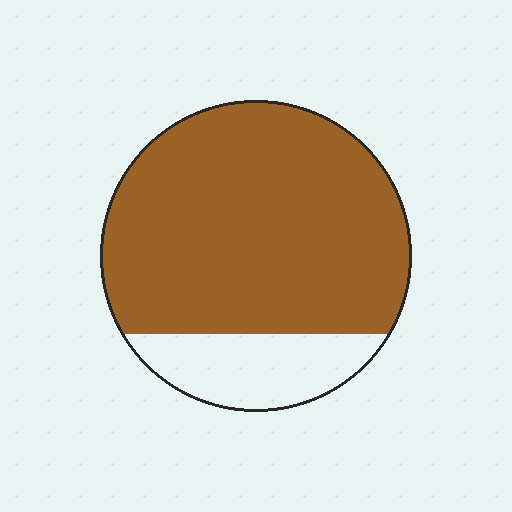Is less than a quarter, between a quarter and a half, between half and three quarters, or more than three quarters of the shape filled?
More than three quarters.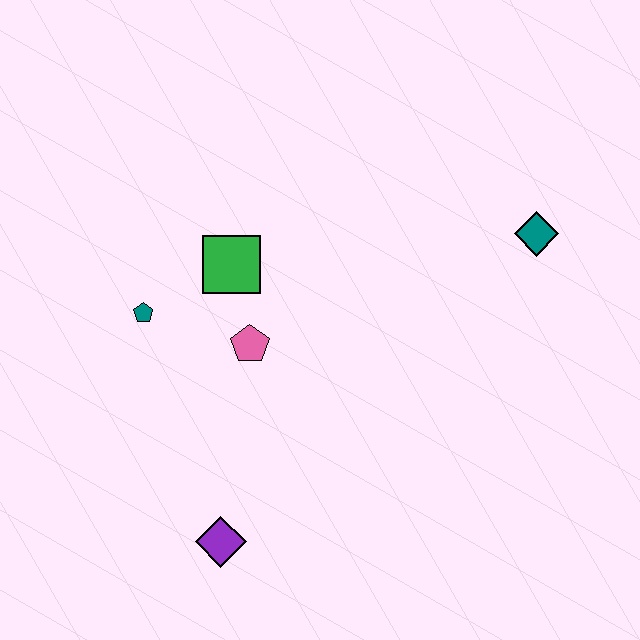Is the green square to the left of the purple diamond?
No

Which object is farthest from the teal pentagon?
The teal diamond is farthest from the teal pentagon.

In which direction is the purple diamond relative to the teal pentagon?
The purple diamond is below the teal pentagon.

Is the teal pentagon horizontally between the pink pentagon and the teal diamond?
No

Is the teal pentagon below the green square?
Yes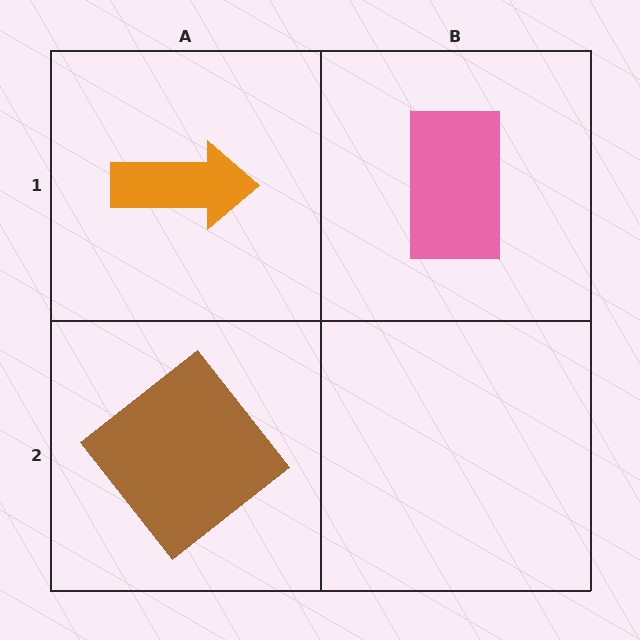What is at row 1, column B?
A pink rectangle.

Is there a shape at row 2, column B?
No, that cell is empty.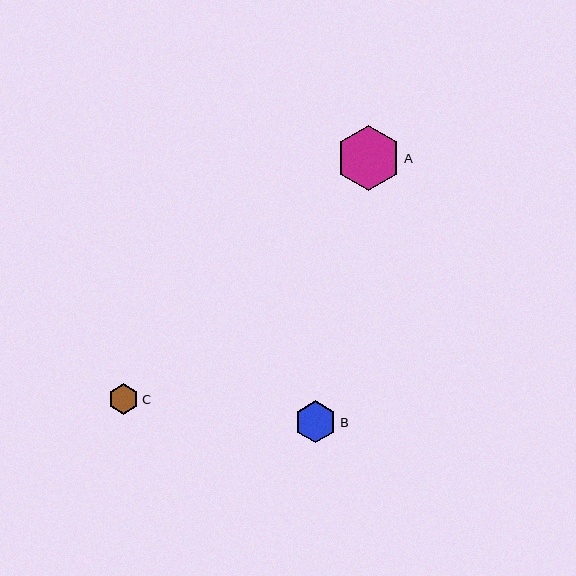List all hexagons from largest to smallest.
From largest to smallest: A, B, C.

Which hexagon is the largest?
Hexagon A is the largest with a size of approximately 65 pixels.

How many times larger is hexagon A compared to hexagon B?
Hexagon A is approximately 1.6 times the size of hexagon B.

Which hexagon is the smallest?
Hexagon C is the smallest with a size of approximately 31 pixels.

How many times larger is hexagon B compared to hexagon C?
Hexagon B is approximately 1.4 times the size of hexagon C.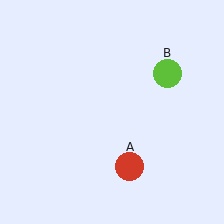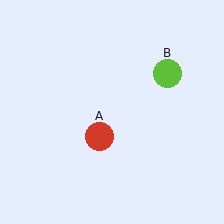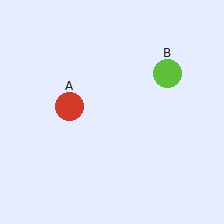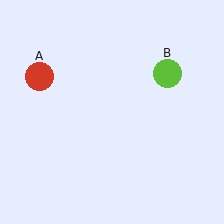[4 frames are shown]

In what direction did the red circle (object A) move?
The red circle (object A) moved up and to the left.